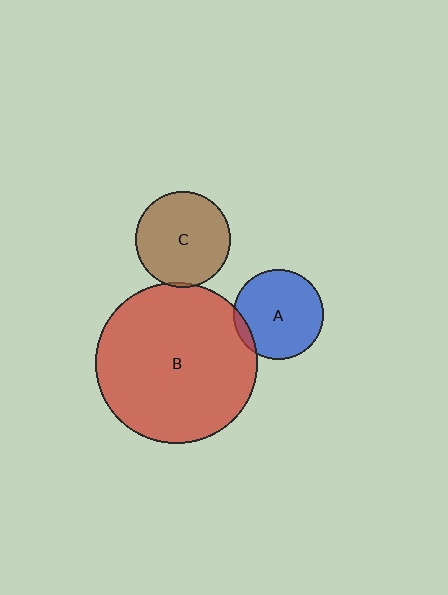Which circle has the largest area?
Circle B (red).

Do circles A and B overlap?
Yes.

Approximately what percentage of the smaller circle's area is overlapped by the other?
Approximately 5%.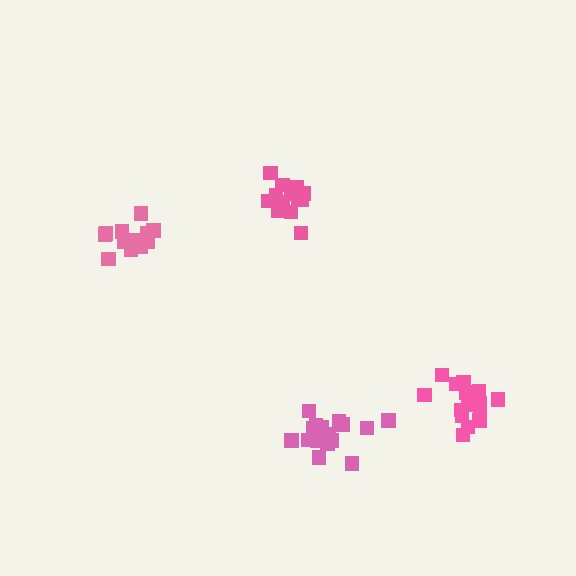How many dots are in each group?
Group 1: 17 dots, Group 2: 17 dots, Group 3: 15 dots, Group 4: 14 dots (63 total).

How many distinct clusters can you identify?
There are 4 distinct clusters.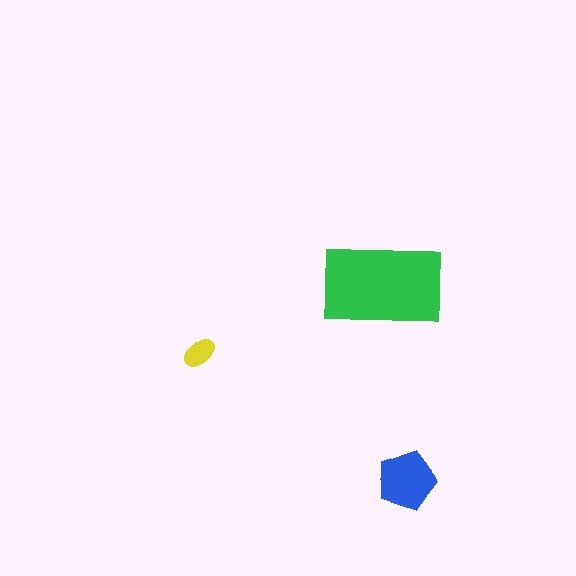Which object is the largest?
The green rectangle.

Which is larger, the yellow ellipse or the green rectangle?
The green rectangle.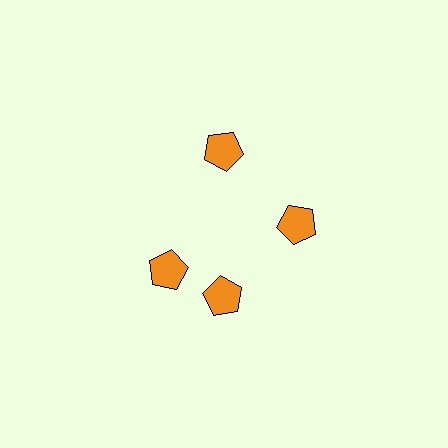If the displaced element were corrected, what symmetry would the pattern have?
It would have 4-fold rotational symmetry — the pattern would map onto itself every 90 degrees.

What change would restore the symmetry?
The symmetry would be restored by rotating it back into even spacing with its neighbors so that all 4 pentagons sit at equal angles and equal distance from the center.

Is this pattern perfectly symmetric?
No. The 4 orange pentagons are arranged in a ring, but one element near the 9 o'clock position is rotated out of alignment along the ring, breaking the 4-fold rotational symmetry.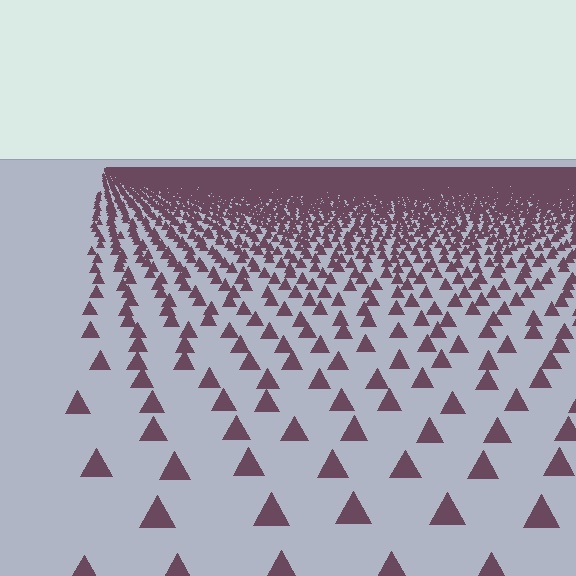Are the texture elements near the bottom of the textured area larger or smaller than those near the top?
Larger. Near the bottom, elements are closer to the viewer and appear at a bigger on-screen size.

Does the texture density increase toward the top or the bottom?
Density increases toward the top.